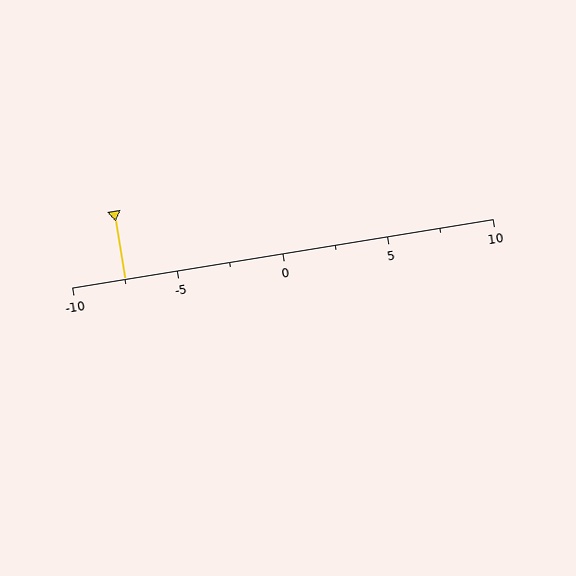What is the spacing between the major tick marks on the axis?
The major ticks are spaced 5 apart.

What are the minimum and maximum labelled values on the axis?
The axis runs from -10 to 10.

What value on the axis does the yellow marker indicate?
The marker indicates approximately -7.5.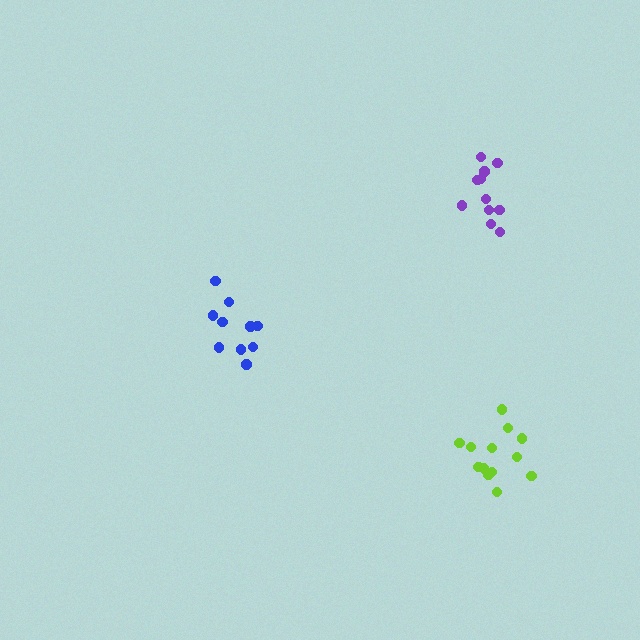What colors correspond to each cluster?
The clusters are colored: purple, blue, lime.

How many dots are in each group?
Group 1: 11 dots, Group 2: 10 dots, Group 3: 13 dots (34 total).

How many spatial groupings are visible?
There are 3 spatial groupings.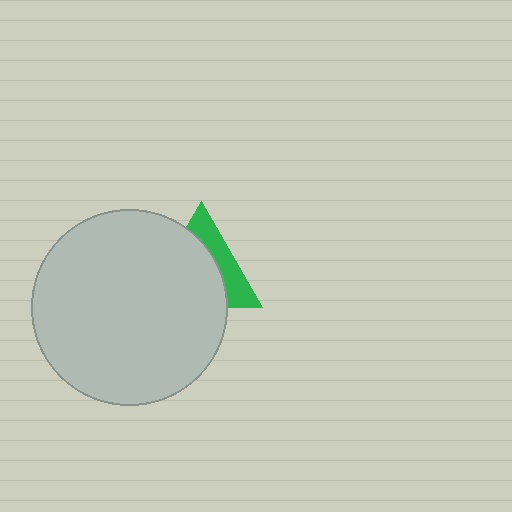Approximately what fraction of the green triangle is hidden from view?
Roughly 64% of the green triangle is hidden behind the light gray circle.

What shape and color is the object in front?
The object in front is a light gray circle.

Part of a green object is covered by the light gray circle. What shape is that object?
It is a triangle.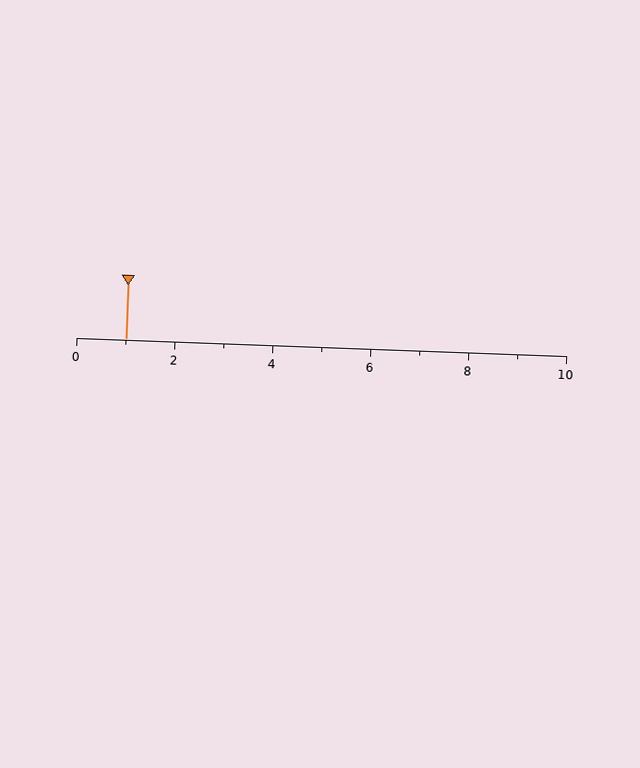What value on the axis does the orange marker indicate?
The marker indicates approximately 1.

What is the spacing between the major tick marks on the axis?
The major ticks are spaced 2 apart.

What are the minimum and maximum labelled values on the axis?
The axis runs from 0 to 10.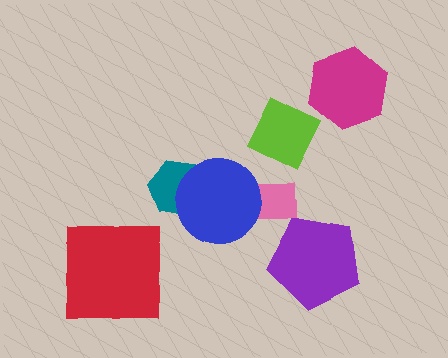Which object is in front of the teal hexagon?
The blue circle is in front of the teal hexagon.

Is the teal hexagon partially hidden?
Yes, it is partially covered by another shape.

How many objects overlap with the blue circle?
2 objects overlap with the blue circle.